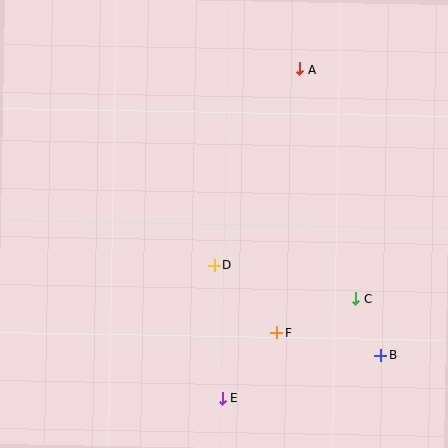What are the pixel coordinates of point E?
Point E is at (222, 398).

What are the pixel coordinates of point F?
Point F is at (277, 333).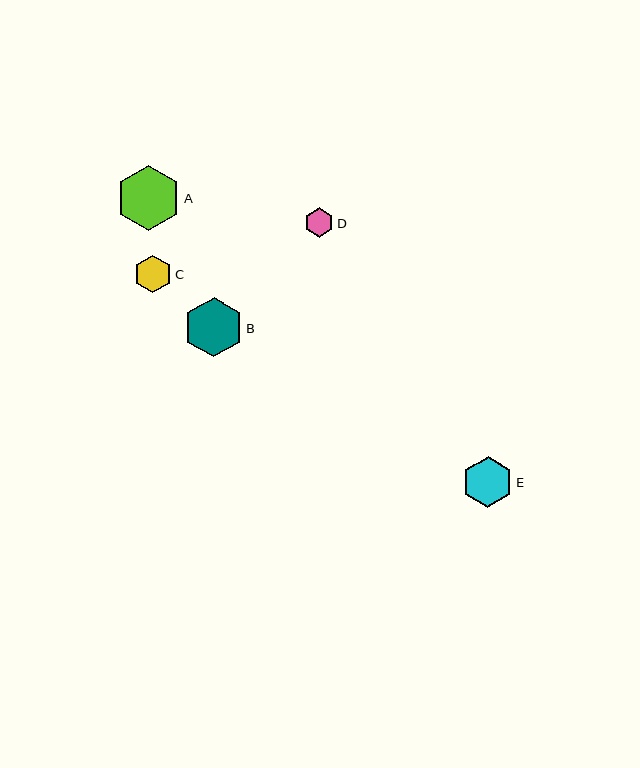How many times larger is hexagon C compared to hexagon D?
Hexagon C is approximately 1.3 times the size of hexagon D.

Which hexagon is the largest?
Hexagon A is the largest with a size of approximately 65 pixels.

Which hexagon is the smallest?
Hexagon D is the smallest with a size of approximately 29 pixels.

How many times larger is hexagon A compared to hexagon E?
Hexagon A is approximately 1.3 times the size of hexagon E.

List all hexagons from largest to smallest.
From largest to smallest: A, B, E, C, D.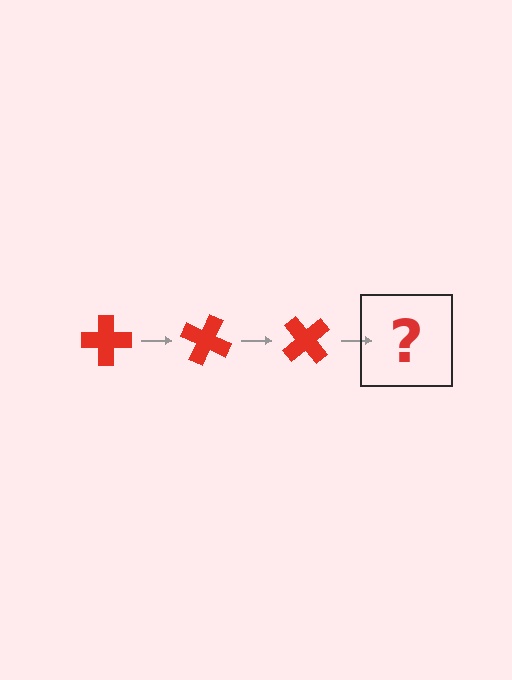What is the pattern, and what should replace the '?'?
The pattern is that the cross rotates 25 degrees each step. The '?' should be a red cross rotated 75 degrees.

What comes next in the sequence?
The next element should be a red cross rotated 75 degrees.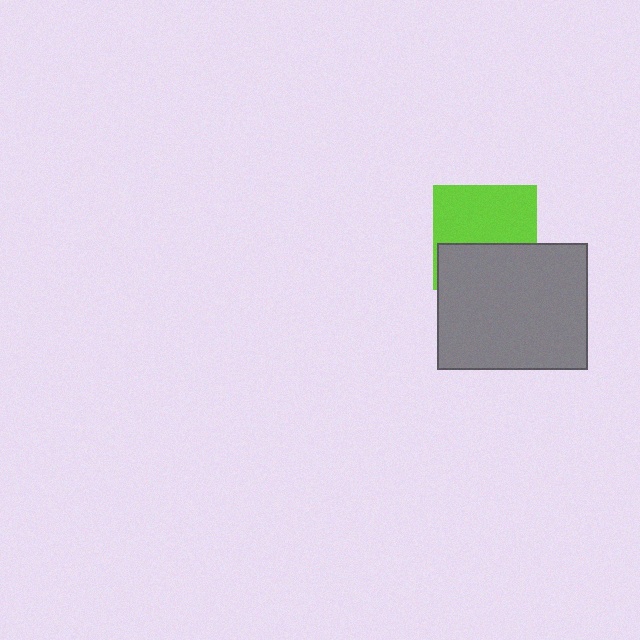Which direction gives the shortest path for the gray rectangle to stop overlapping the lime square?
Moving down gives the shortest separation.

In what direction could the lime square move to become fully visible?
The lime square could move up. That would shift it out from behind the gray rectangle entirely.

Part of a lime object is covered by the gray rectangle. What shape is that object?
It is a square.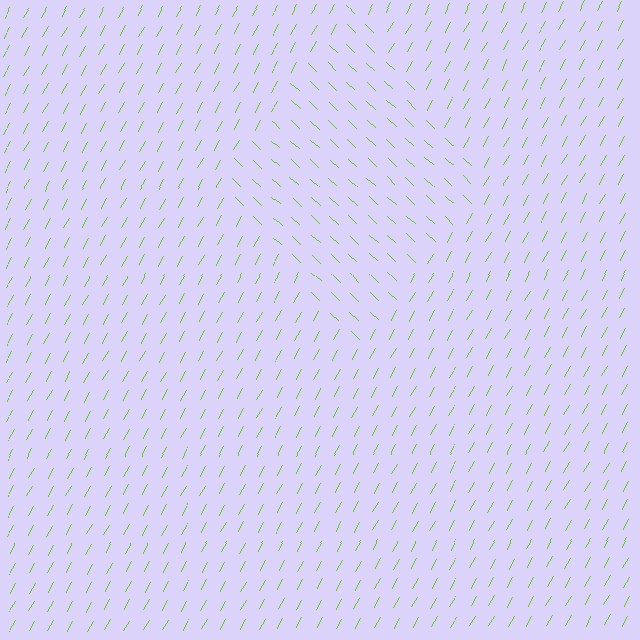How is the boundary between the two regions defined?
The boundary is defined purely by a change in line orientation (approximately 75 degrees difference). All lines are the same color and thickness.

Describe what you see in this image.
The image is filled with small lime line segments. A diamond region in the image has lines oriented differently from the surrounding lines, creating a visible texture boundary.